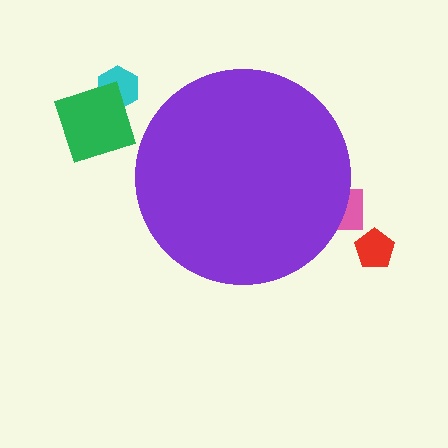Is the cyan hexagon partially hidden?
No, the cyan hexagon is fully visible.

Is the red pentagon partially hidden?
No, the red pentagon is fully visible.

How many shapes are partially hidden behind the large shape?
1 shape is partially hidden.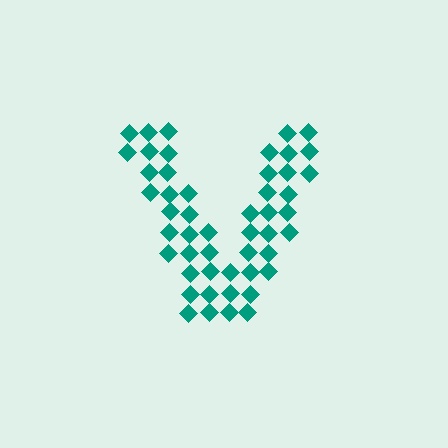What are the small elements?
The small elements are diamonds.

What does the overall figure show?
The overall figure shows the letter V.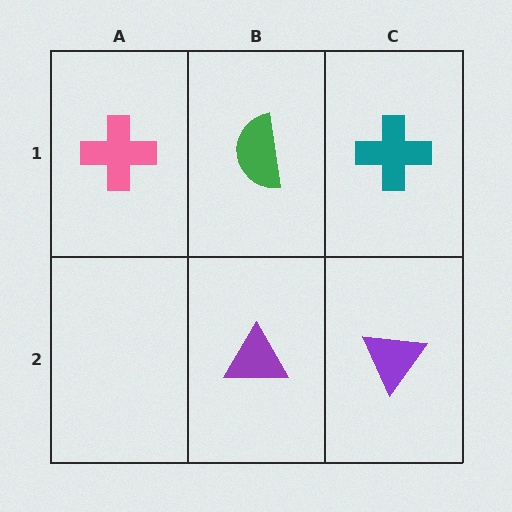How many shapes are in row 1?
3 shapes.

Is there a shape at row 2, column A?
No, that cell is empty.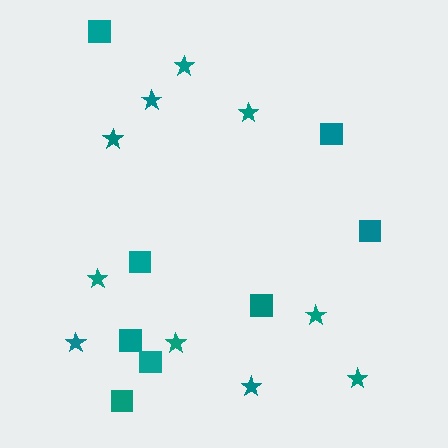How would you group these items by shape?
There are 2 groups: one group of squares (8) and one group of stars (10).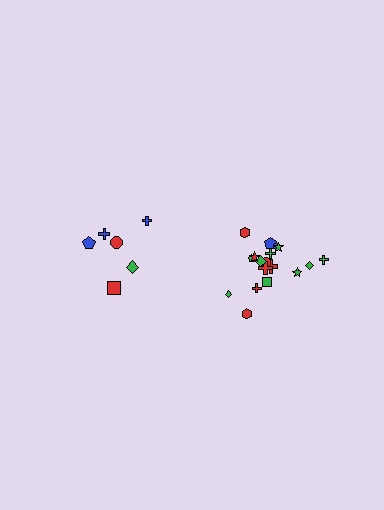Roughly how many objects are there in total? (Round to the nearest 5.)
Roughly 25 objects in total.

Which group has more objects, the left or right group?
The right group.